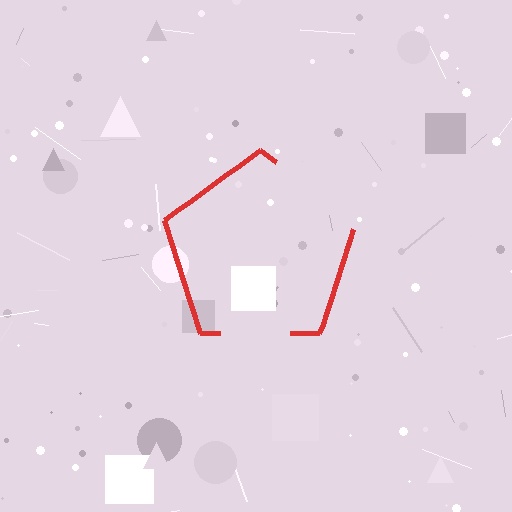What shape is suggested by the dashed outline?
The dashed outline suggests a pentagon.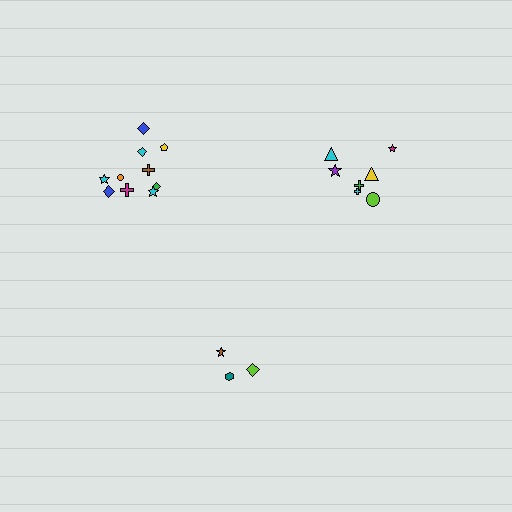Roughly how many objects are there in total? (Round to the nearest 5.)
Roughly 20 objects in total.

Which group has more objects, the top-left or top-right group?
The top-left group.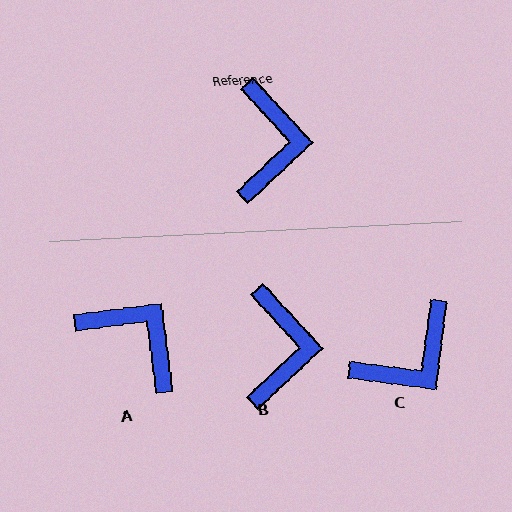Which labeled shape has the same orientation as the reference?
B.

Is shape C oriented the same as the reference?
No, it is off by about 50 degrees.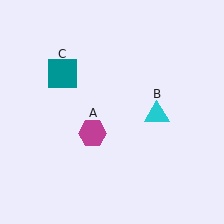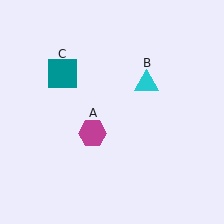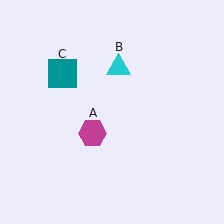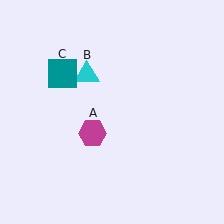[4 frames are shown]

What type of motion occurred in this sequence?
The cyan triangle (object B) rotated counterclockwise around the center of the scene.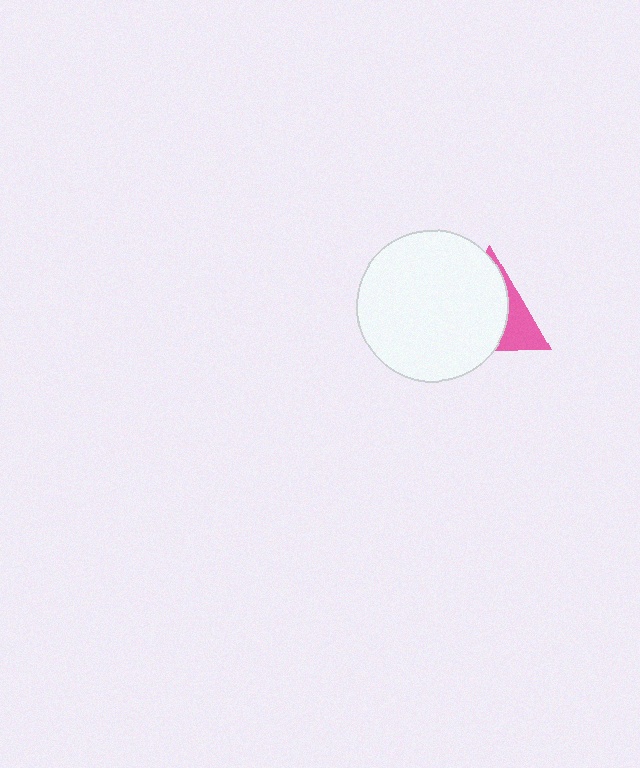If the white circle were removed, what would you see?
You would see the complete pink triangle.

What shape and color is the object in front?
The object in front is a white circle.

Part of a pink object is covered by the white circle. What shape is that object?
It is a triangle.